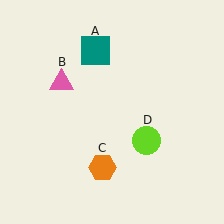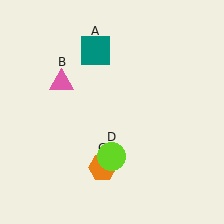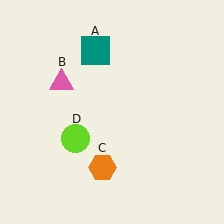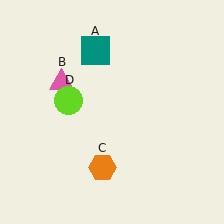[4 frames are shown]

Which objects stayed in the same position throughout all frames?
Teal square (object A) and pink triangle (object B) and orange hexagon (object C) remained stationary.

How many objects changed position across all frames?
1 object changed position: lime circle (object D).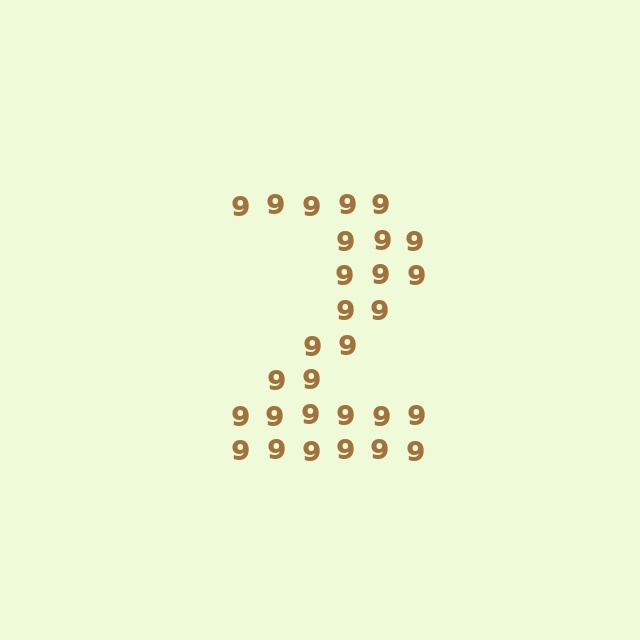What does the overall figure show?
The overall figure shows the digit 2.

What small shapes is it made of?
It is made of small digit 9's.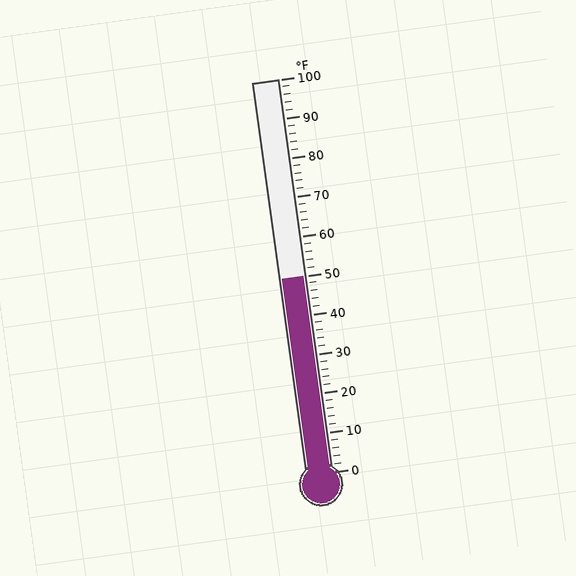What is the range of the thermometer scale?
The thermometer scale ranges from 0°F to 100°F.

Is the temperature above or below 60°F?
The temperature is below 60°F.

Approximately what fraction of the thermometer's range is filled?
The thermometer is filled to approximately 50% of its range.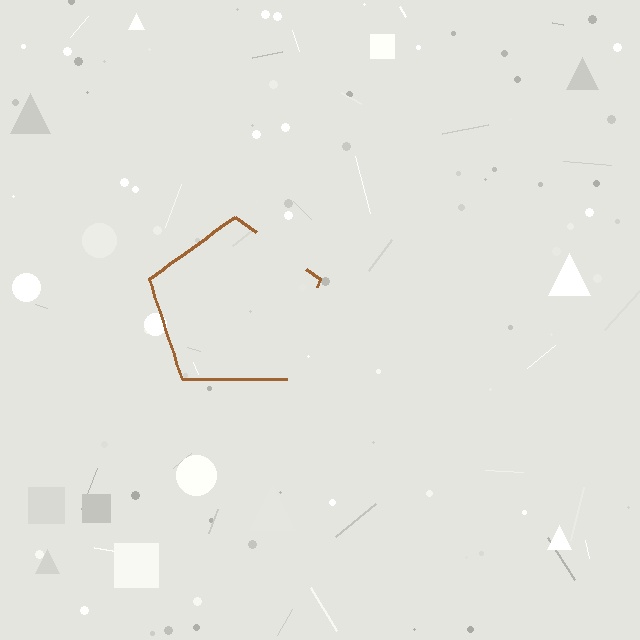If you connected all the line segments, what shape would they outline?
They would outline a pentagon.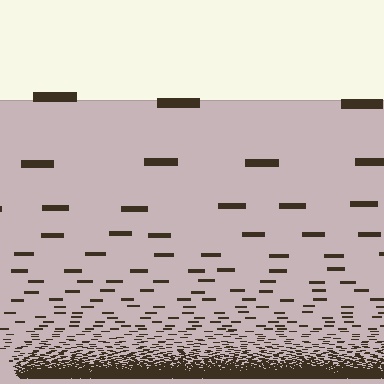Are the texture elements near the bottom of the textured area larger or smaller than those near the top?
Smaller. The gradient is inverted — elements near the bottom are smaller and denser.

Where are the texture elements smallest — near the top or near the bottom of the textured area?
Near the bottom.